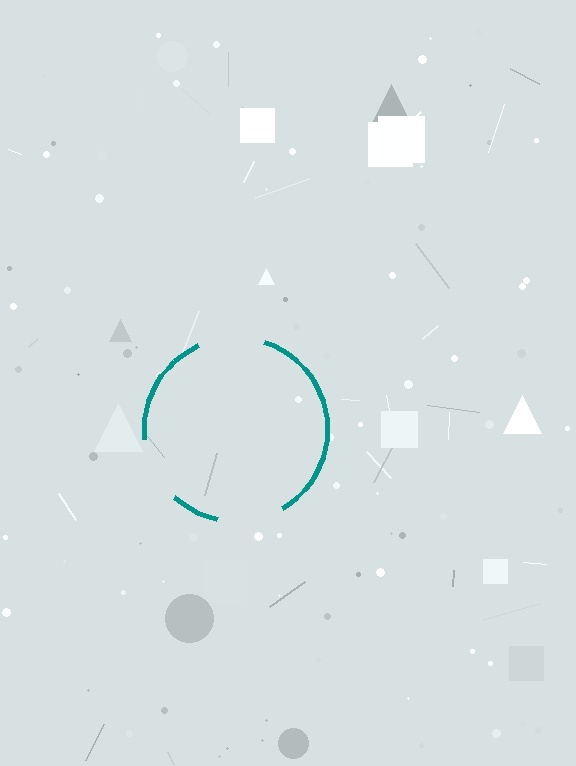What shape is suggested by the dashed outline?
The dashed outline suggests a circle.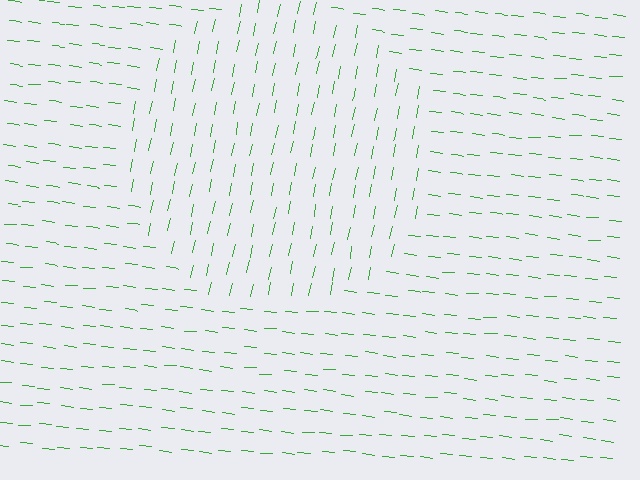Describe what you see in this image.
The image is filled with small green line segments. A circle region in the image has lines oriented differently from the surrounding lines, creating a visible texture boundary.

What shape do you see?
I see a circle.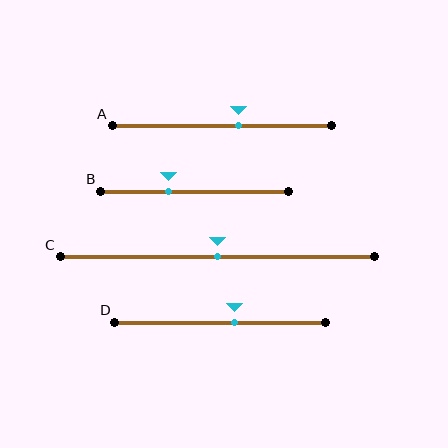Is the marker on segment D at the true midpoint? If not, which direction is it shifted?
No, the marker on segment D is shifted to the right by about 7% of the segment length.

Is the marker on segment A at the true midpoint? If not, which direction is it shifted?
No, the marker on segment A is shifted to the right by about 8% of the segment length.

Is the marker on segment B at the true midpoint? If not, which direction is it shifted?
No, the marker on segment B is shifted to the left by about 14% of the segment length.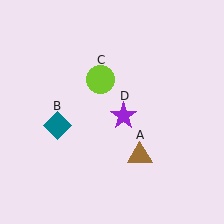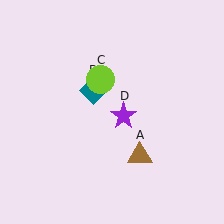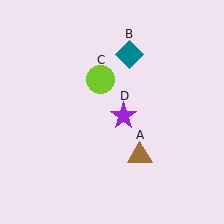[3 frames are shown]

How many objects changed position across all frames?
1 object changed position: teal diamond (object B).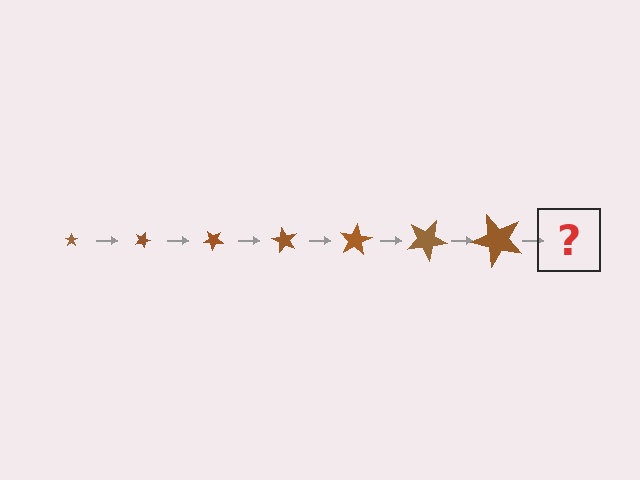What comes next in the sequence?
The next element should be a star, larger than the previous one and rotated 140 degrees from the start.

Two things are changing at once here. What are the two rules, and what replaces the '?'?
The two rules are that the star grows larger each step and it rotates 20 degrees each step. The '?' should be a star, larger than the previous one and rotated 140 degrees from the start.